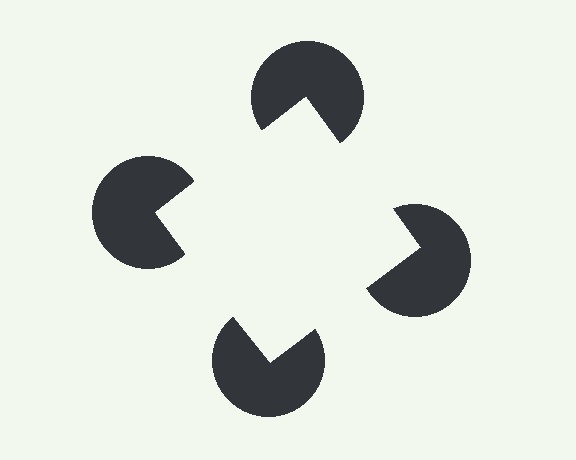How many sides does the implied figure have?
4 sides.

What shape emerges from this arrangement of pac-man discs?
An illusory square — its edges are inferred from the aligned wedge cuts in the pac-man discs, not physically drawn.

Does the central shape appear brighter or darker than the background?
It typically appears slightly brighter than the background, even though no actual brightness change is drawn.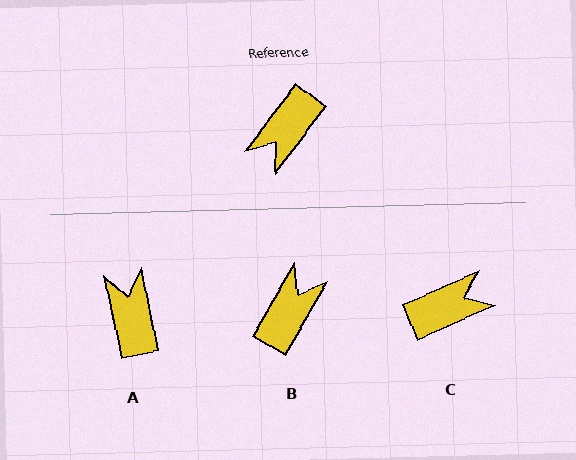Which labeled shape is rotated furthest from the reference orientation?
B, about 173 degrees away.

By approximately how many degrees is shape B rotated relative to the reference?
Approximately 173 degrees clockwise.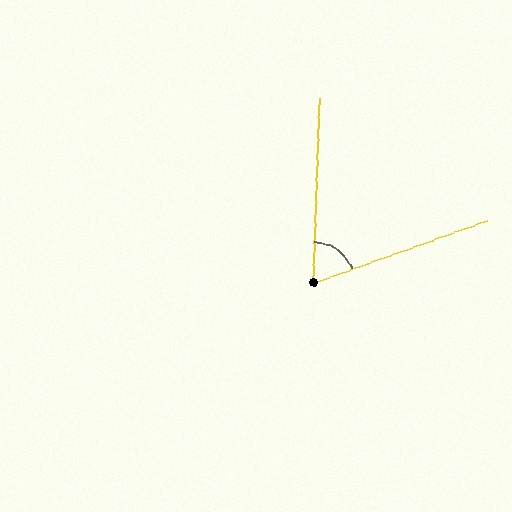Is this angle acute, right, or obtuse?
It is acute.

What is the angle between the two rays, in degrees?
Approximately 68 degrees.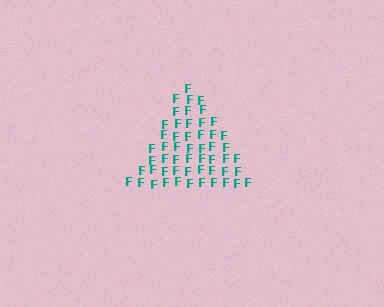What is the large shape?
The large shape is a triangle.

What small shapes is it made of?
It is made of small letter F's.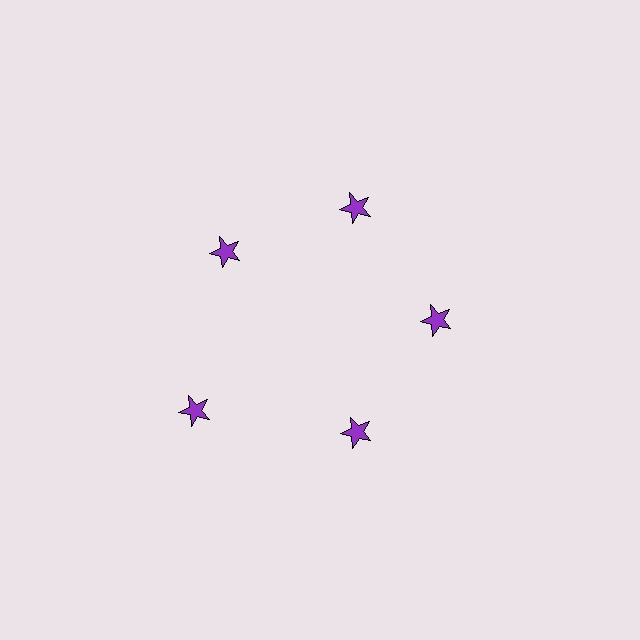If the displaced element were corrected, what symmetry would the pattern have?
It would have 5-fold rotational symmetry — the pattern would map onto itself every 72 degrees.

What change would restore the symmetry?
The symmetry would be restored by moving it inward, back onto the ring so that all 5 stars sit at equal angles and equal distance from the center.